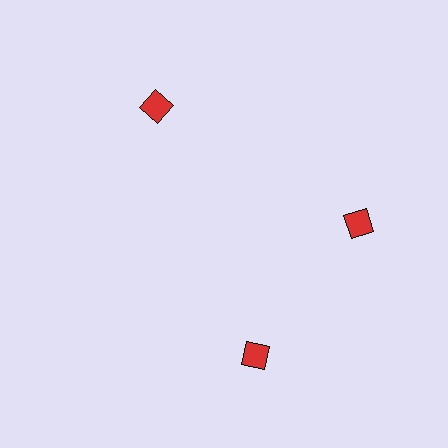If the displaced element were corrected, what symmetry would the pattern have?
It would have 3-fold rotational symmetry — the pattern would map onto itself every 120 degrees.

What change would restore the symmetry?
The symmetry would be restored by rotating it back into even spacing with its neighbors so that all 3 diamonds sit at equal angles and equal distance from the center.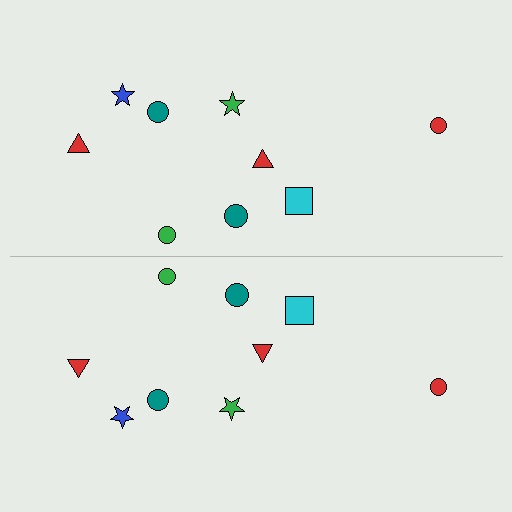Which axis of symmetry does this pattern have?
The pattern has a horizontal axis of symmetry running through the center of the image.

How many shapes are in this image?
There are 18 shapes in this image.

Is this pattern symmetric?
Yes, this pattern has bilateral (reflection) symmetry.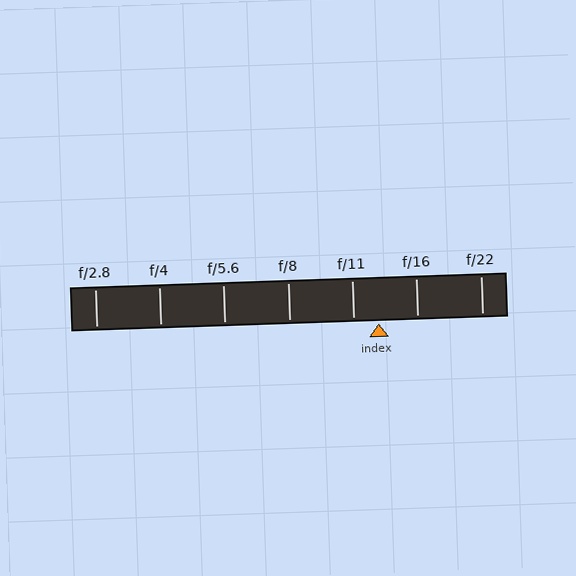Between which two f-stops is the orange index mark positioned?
The index mark is between f/11 and f/16.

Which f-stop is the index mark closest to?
The index mark is closest to f/11.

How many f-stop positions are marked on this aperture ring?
There are 7 f-stop positions marked.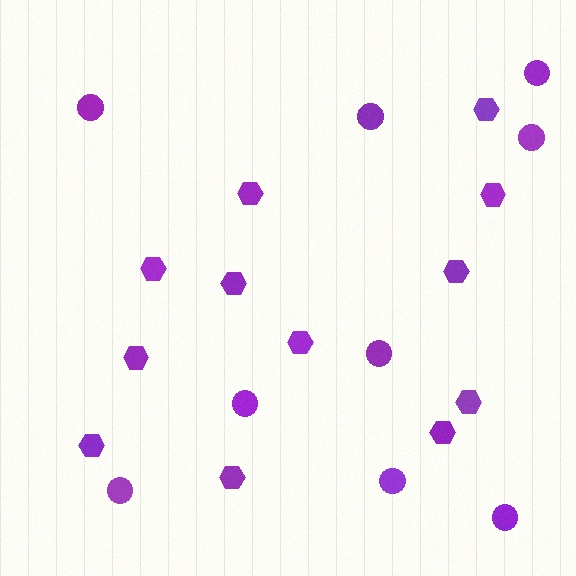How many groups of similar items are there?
There are 2 groups: one group of hexagons (12) and one group of circles (9).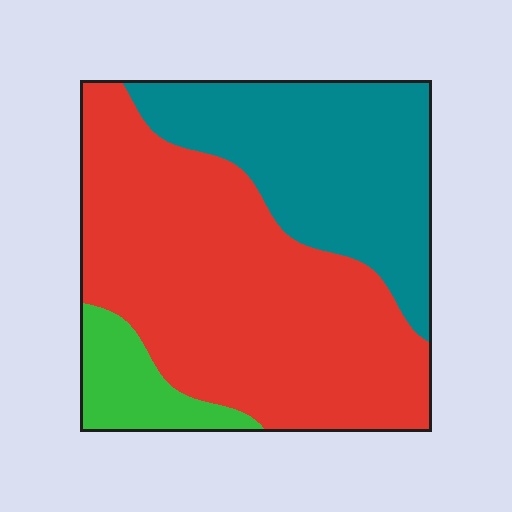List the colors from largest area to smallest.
From largest to smallest: red, teal, green.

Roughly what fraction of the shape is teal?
Teal covers 33% of the shape.